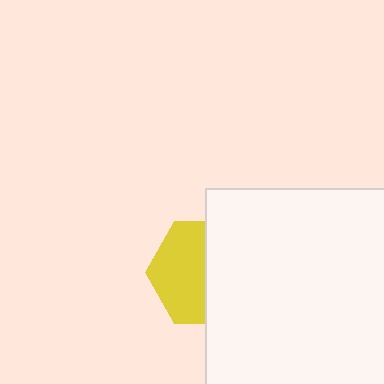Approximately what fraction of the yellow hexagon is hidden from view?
Roughly 49% of the yellow hexagon is hidden behind the white square.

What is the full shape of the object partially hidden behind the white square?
The partially hidden object is a yellow hexagon.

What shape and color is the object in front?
The object in front is a white square.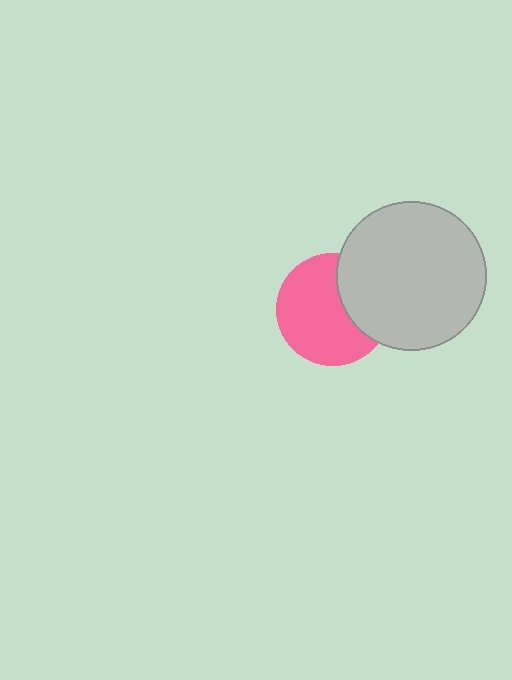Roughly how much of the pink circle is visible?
Most of it is visible (roughly 68%).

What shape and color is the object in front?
The object in front is a light gray circle.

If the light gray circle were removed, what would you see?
You would see the complete pink circle.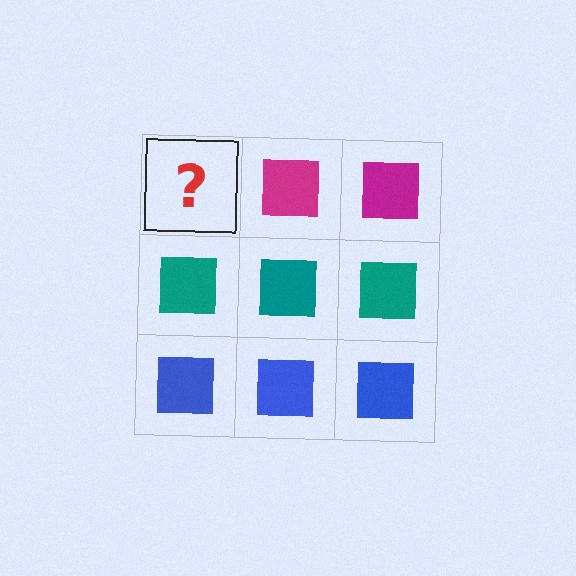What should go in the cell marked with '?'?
The missing cell should contain a magenta square.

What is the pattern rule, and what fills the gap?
The rule is that each row has a consistent color. The gap should be filled with a magenta square.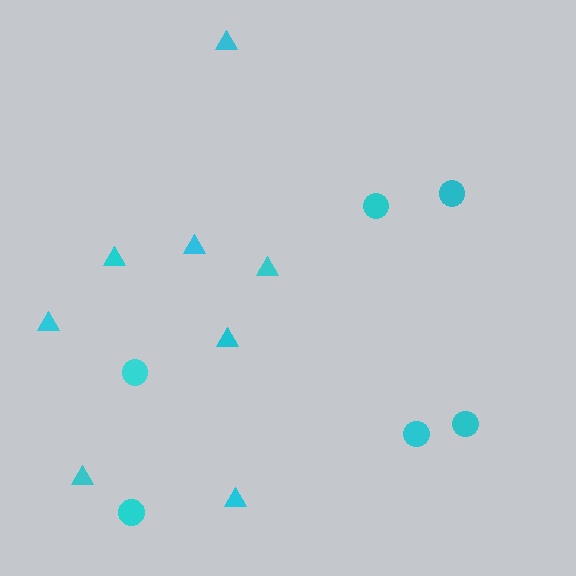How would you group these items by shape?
There are 2 groups: one group of triangles (8) and one group of circles (6).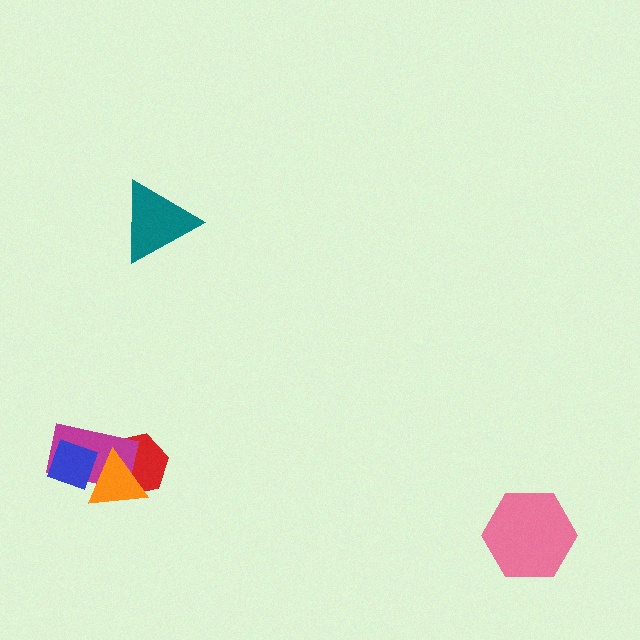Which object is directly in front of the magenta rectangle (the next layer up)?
The blue diamond is directly in front of the magenta rectangle.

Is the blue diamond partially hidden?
Yes, it is partially covered by another shape.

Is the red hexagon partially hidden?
Yes, it is partially covered by another shape.